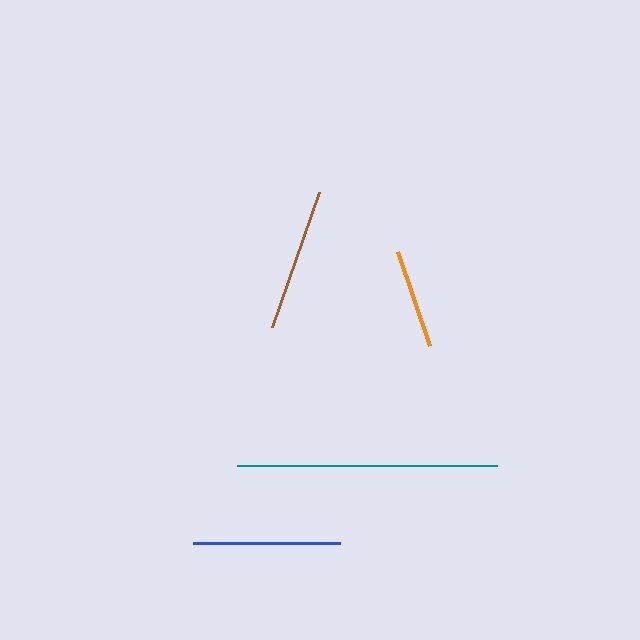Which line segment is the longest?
The teal line is the longest at approximately 260 pixels.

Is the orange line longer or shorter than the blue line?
The blue line is longer than the orange line.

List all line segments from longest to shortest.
From longest to shortest: teal, blue, brown, orange.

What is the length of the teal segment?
The teal segment is approximately 260 pixels long.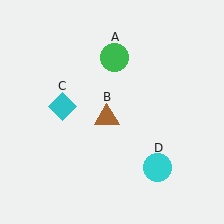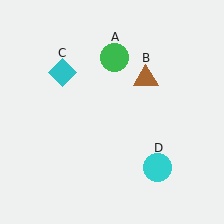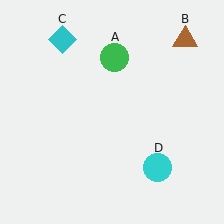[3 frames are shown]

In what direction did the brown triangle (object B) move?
The brown triangle (object B) moved up and to the right.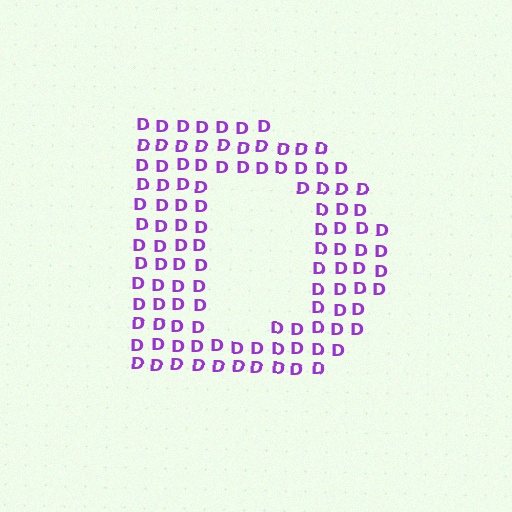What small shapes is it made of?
It is made of small letter D's.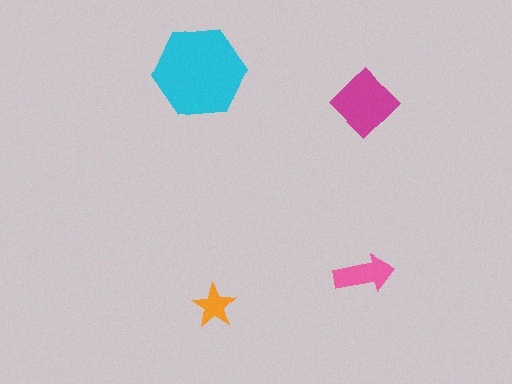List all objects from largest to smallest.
The cyan hexagon, the magenta diamond, the pink arrow, the orange star.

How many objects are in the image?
There are 4 objects in the image.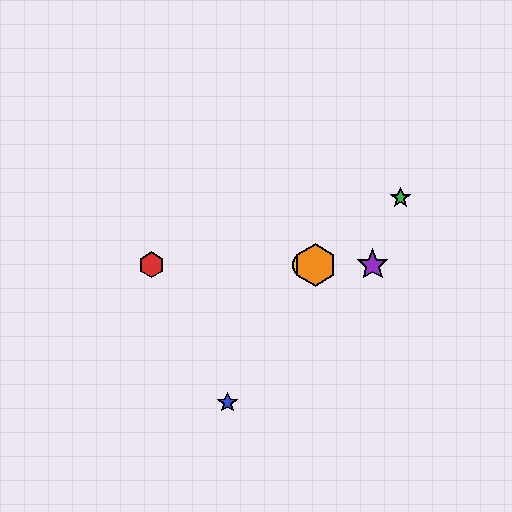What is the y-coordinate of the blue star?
The blue star is at y≈403.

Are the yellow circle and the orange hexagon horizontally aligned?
Yes, both are at y≈265.